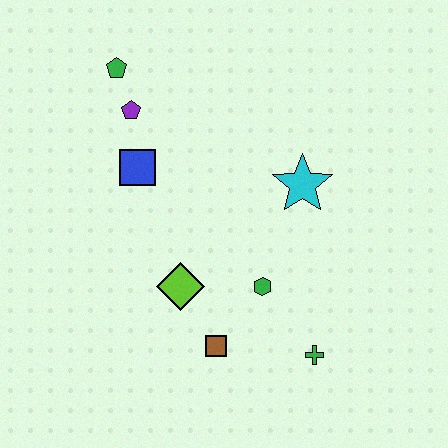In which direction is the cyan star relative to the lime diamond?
The cyan star is to the right of the lime diamond.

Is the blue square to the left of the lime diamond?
Yes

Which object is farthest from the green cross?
The green pentagon is farthest from the green cross.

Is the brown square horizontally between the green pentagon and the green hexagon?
Yes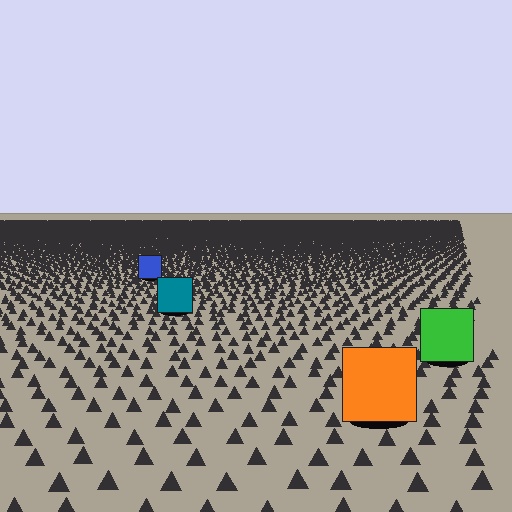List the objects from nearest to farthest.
From nearest to farthest: the orange square, the green square, the teal square, the blue square.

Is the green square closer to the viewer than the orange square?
No. The orange square is closer — you can tell from the texture gradient: the ground texture is coarser near it.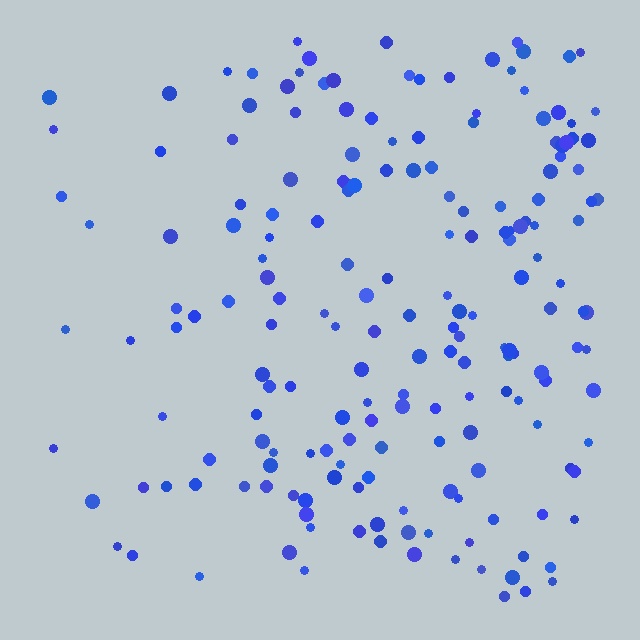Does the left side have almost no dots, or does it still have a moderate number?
Still a moderate number, just noticeably fewer than the right.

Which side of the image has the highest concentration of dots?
The right.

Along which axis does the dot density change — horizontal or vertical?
Horizontal.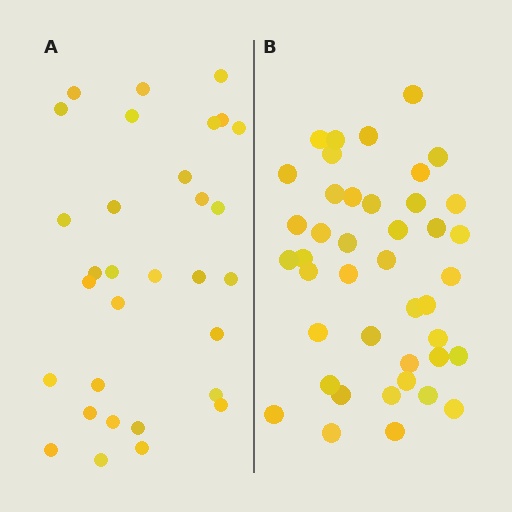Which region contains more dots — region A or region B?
Region B (the right region) has more dots.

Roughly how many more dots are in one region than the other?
Region B has roughly 12 or so more dots than region A.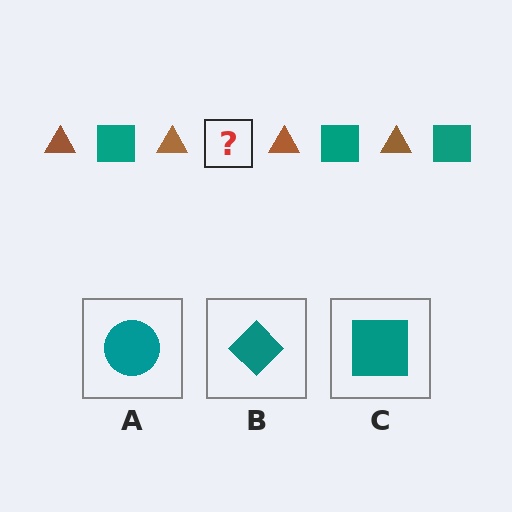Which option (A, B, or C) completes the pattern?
C.